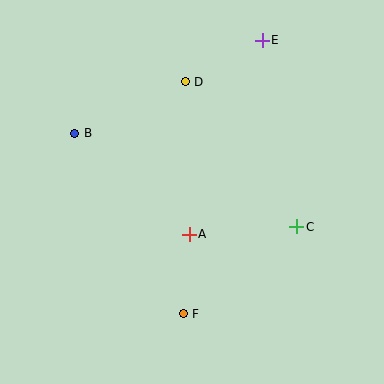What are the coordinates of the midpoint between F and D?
The midpoint between F and D is at (184, 198).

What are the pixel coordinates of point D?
Point D is at (185, 82).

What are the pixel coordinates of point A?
Point A is at (189, 234).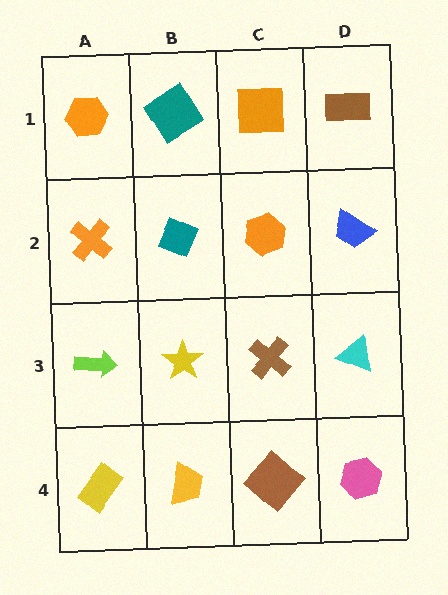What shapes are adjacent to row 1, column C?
An orange hexagon (row 2, column C), a teal diamond (row 1, column B), a brown rectangle (row 1, column D).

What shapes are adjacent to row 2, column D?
A brown rectangle (row 1, column D), a cyan triangle (row 3, column D), an orange hexagon (row 2, column C).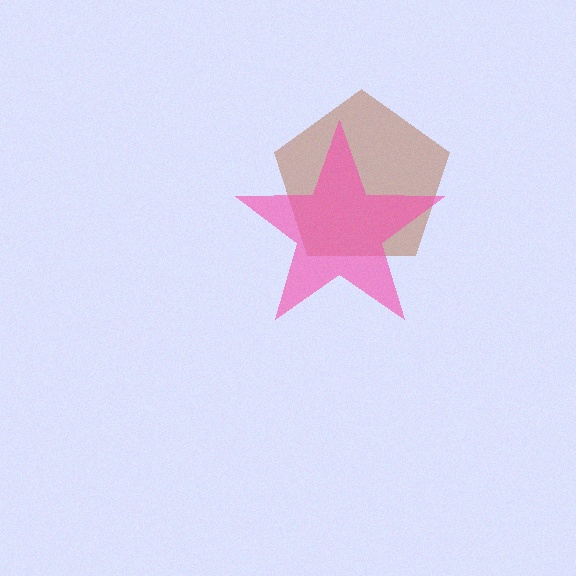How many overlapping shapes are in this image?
There are 2 overlapping shapes in the image.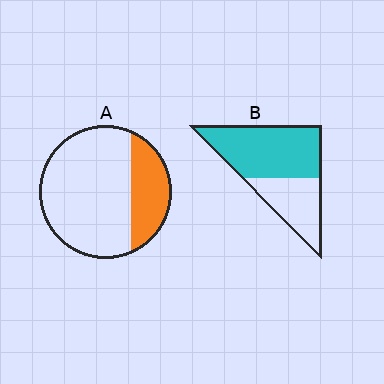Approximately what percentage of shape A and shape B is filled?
A is approximately 25% and B is approximately 65%.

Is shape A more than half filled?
No.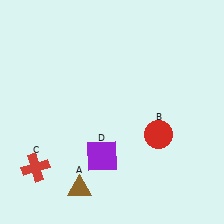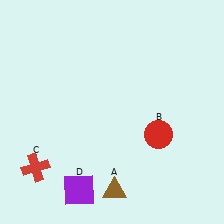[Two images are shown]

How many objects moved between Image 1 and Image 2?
2 objects moved between the two images.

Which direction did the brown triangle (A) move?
The brown triangle (A) moved right.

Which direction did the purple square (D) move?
The purple square (D) moved down.